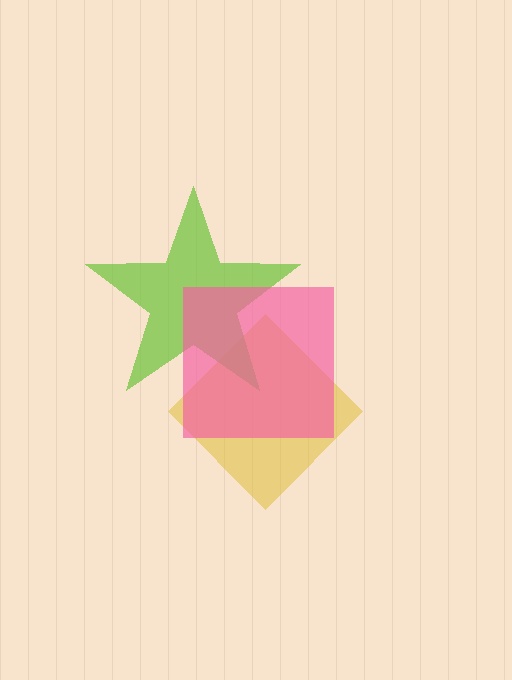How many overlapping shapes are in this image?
There are 3 overlapping shapes in the image.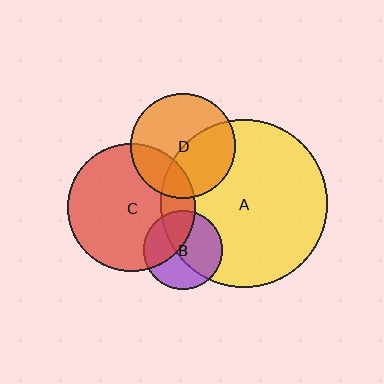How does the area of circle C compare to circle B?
Approximately 2.6 times.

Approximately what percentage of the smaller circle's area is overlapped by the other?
Approximately 55%.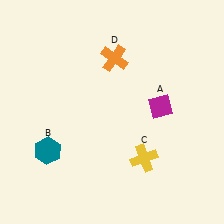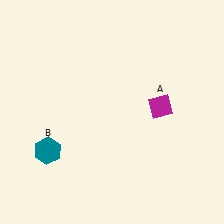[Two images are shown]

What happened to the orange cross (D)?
The orange cross (D) was removed in Image 2. It was in the top-right area of Image 1.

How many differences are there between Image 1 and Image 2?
There are 2 differences between the two images.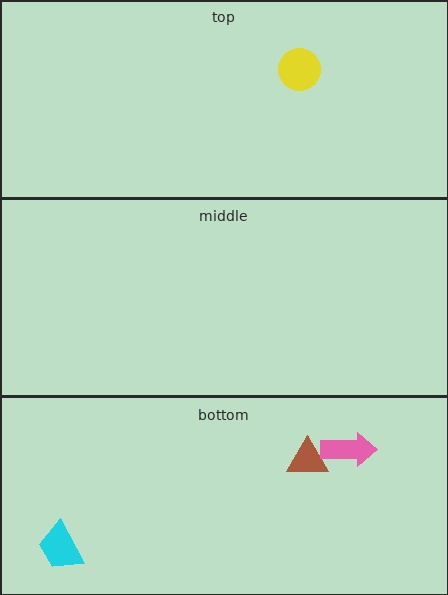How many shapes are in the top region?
1.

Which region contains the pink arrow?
The bottom region.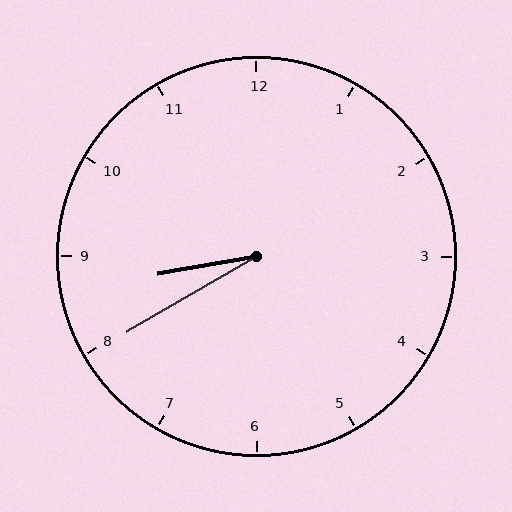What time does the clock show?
8:40.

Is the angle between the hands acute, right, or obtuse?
It is acute.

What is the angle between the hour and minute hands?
Approximately 20 degrees.